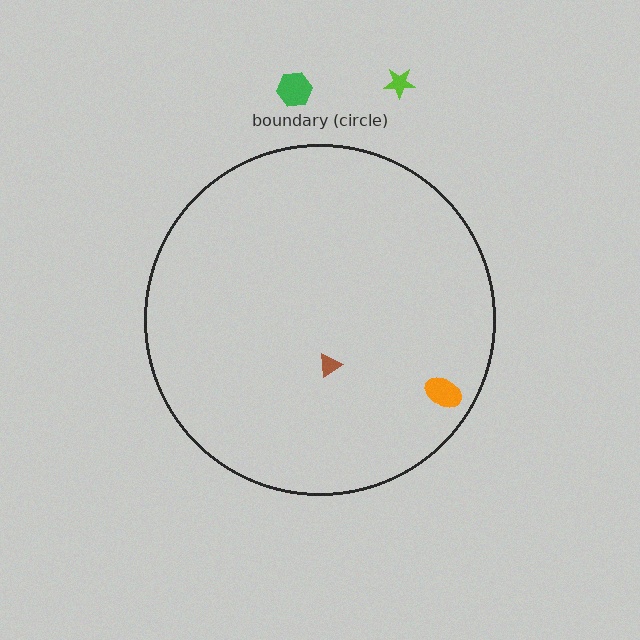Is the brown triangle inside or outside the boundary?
Inside.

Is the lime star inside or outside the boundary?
Outside.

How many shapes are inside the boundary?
2 inside, 2 outside.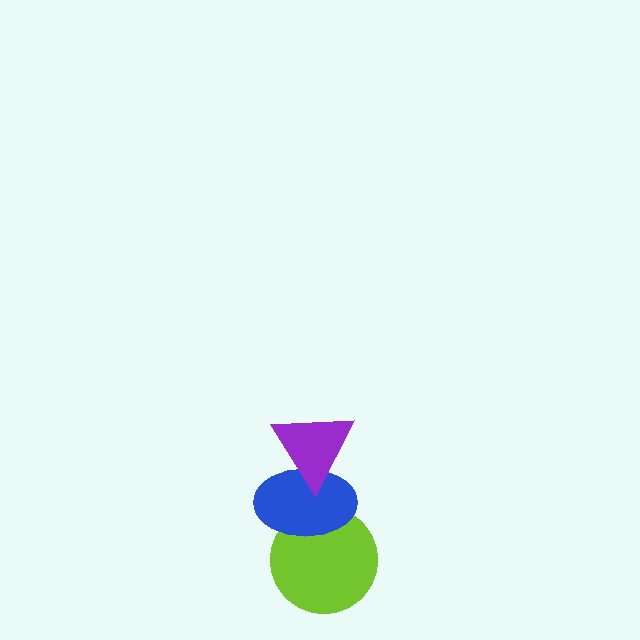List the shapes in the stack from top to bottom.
From top to bottom: the purple triangle, the blue ellipse, the lime circle.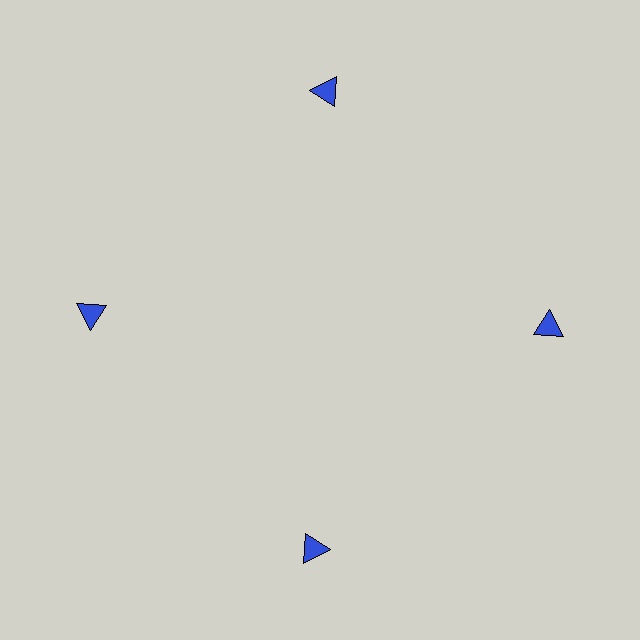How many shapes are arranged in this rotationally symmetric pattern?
There are 4 shapes, arranged in 4 groups of 1.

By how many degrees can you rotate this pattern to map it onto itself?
The pattern maps onto itself every 90 degrees of rotation.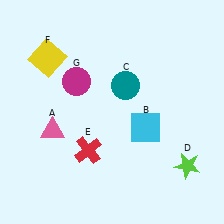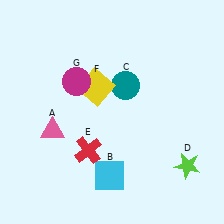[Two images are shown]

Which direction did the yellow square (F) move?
The yellow square (F) moved right.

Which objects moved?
The objects that moved are: the cyan square (B), the yellow square (F).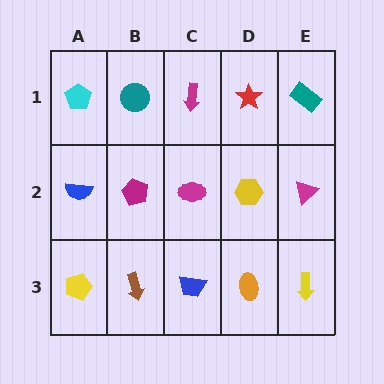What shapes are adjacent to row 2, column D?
A red star (row 1, column D), an orange ellipse (row 3, column D), a magenta ellipse (row 2, column C), a magenta triangle (row 2, column E).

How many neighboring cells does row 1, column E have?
2.